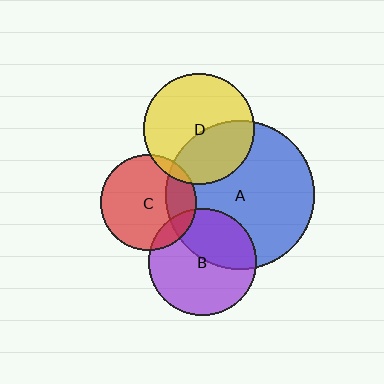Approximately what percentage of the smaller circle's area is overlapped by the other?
Approximately 15%.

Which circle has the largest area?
Circle A (blue).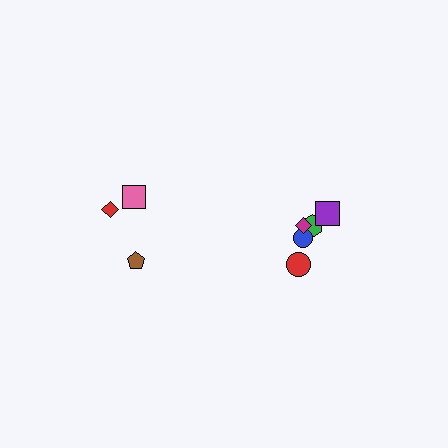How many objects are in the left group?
There are 3 objects.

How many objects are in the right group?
There are 5 objects.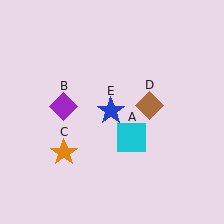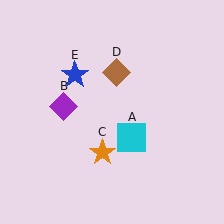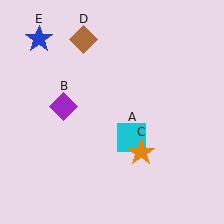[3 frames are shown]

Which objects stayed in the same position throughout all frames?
Cyan square (object A) and purple diamond (object B) remained stationary.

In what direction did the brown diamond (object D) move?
The brown diamond (object D) moved up and to the left.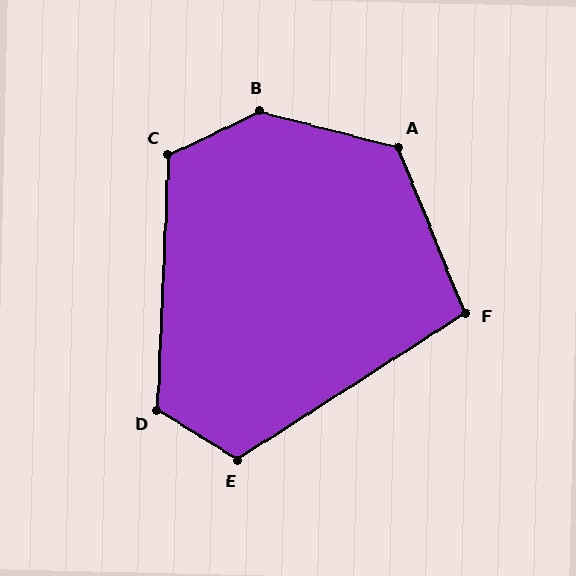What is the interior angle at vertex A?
Approximately 126 degrees (obtuse).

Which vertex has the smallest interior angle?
F, at approximately 101 degrees.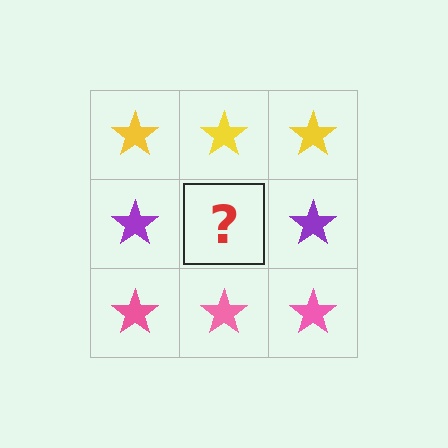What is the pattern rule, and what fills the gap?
The rule is that each row has a consistent color. The gap should be filled with a purple star.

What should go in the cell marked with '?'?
The missing cell should contain a purple star.